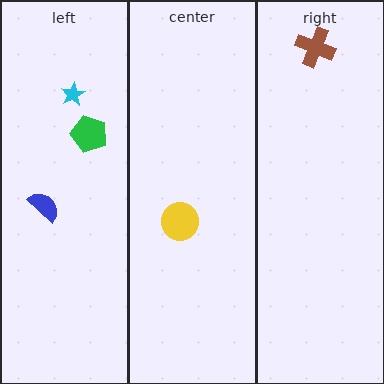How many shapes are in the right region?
1.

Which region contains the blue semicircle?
The left region.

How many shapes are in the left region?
3.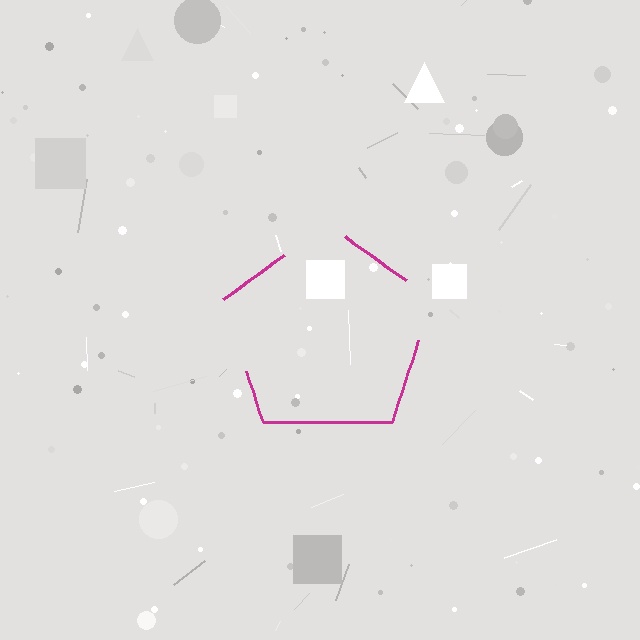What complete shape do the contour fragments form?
The contour fragments form a pentagon.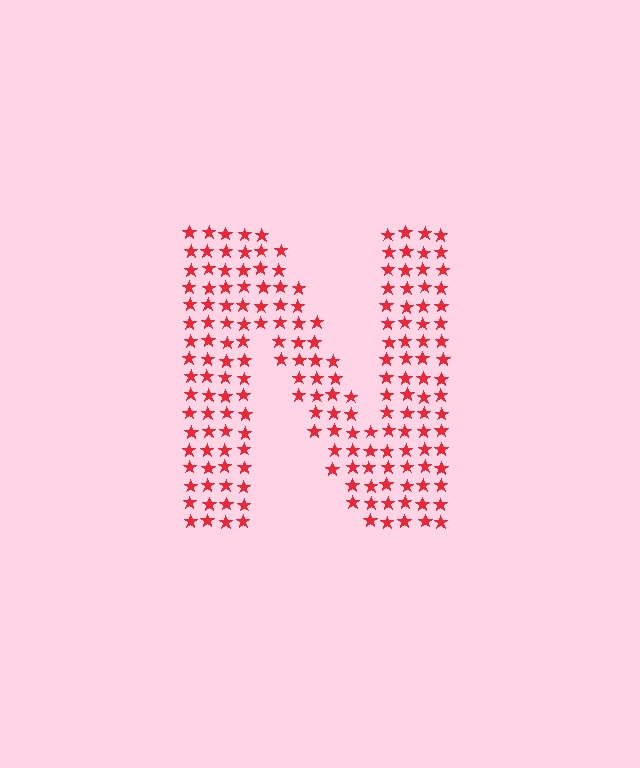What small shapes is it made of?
It is made of small stars.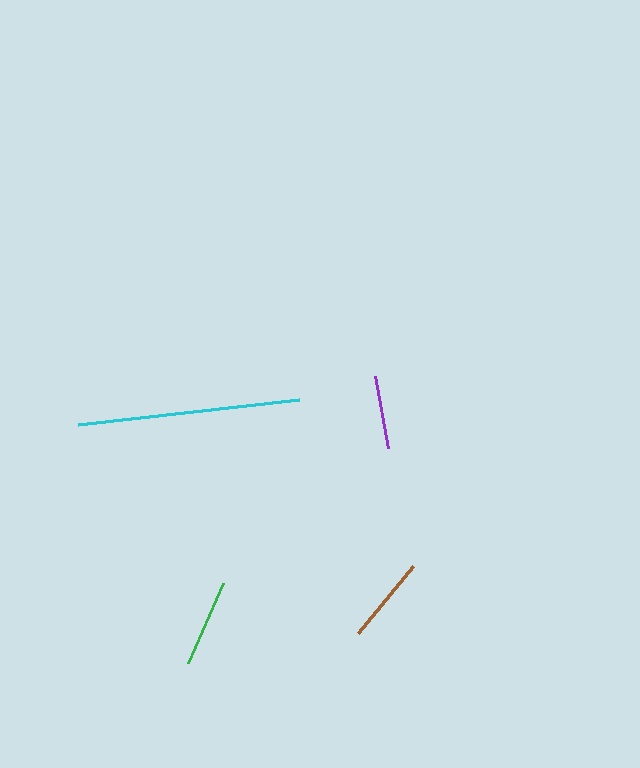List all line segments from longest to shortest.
From longest to shortest: cyan, green, brown, purple.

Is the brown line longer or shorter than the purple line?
The brown line is longer than the purple line.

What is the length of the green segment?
The green segment is approximately 88 pixels long.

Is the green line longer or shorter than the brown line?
The green line is longer than the brown line.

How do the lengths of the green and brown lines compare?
The green and brown lines are approximately the same length.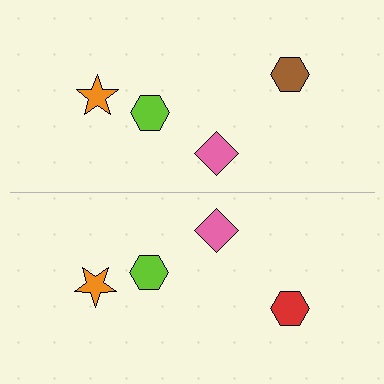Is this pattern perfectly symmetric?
No, the pattern is not perfectly symmetric. The red hexagon on the bottom side breaks the symmetry — its mirror counterpart is brown.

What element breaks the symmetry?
The red hexagon on the bottom side breaks the symmetry — its mirror counterpart is brown.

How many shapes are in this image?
There are 8 shapes in this image.